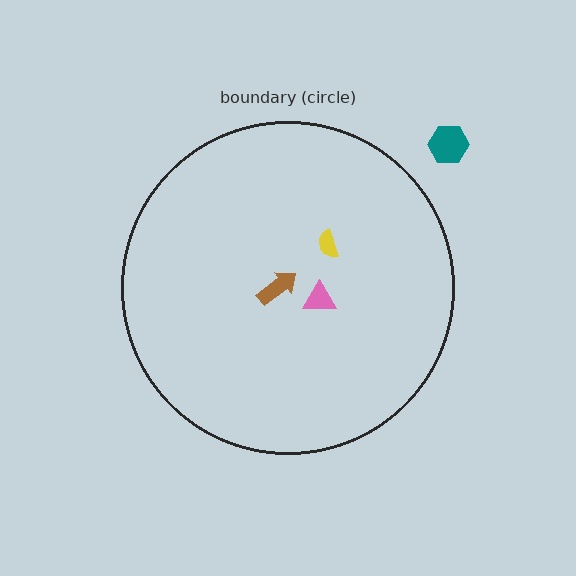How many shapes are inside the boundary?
3 inside, 1 outside.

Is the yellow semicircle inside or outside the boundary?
Inside.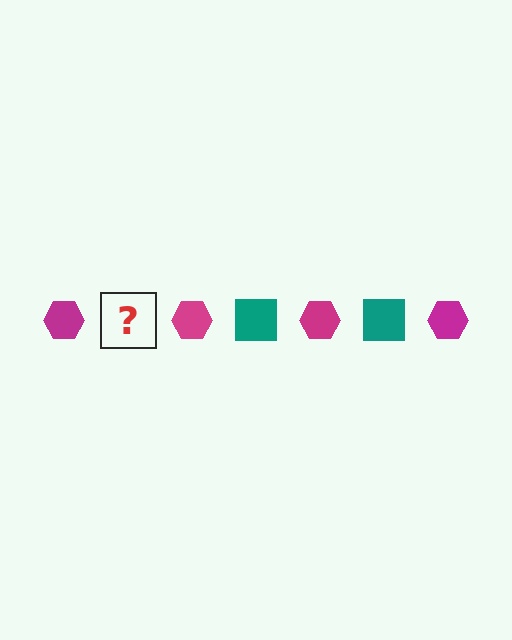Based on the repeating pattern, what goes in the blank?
The blank should be a teal square.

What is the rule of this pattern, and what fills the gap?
The rule is that the pattern alternates between magenta hexagon and teal square. The gap should be filled with a teal square.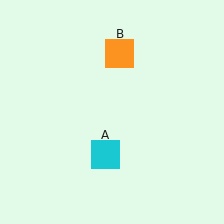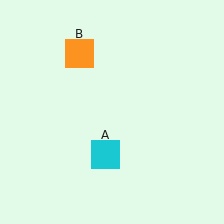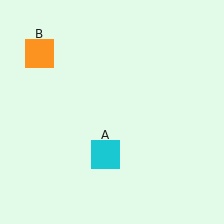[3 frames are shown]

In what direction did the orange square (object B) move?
The orange square (object B) moved left.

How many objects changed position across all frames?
1 object changed position: orange square (object B).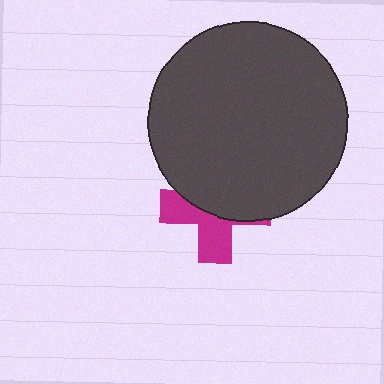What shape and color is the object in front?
The object in front is a dark gray circle.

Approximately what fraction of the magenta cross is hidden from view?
Roughly 56% of the magenta cross is hidden behind the dark gray circle.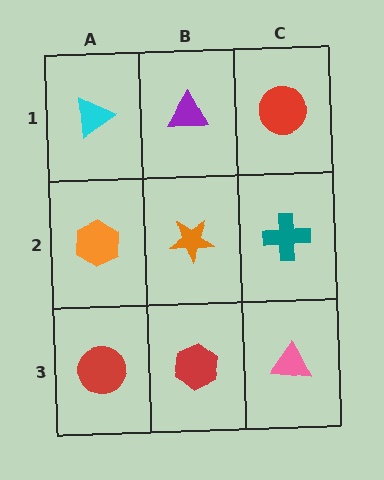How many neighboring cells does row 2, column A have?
3.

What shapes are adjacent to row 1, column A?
An orange hexagon (row 2, column A), a purple triangle (row 1, column B).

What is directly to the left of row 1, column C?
A purple triangle.